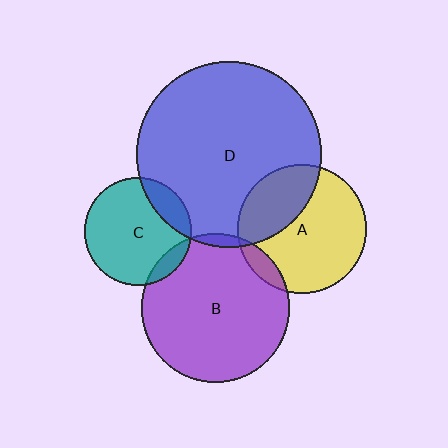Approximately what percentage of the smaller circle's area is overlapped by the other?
Approximately 5%.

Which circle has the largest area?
Circle D (blue).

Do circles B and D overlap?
Yes.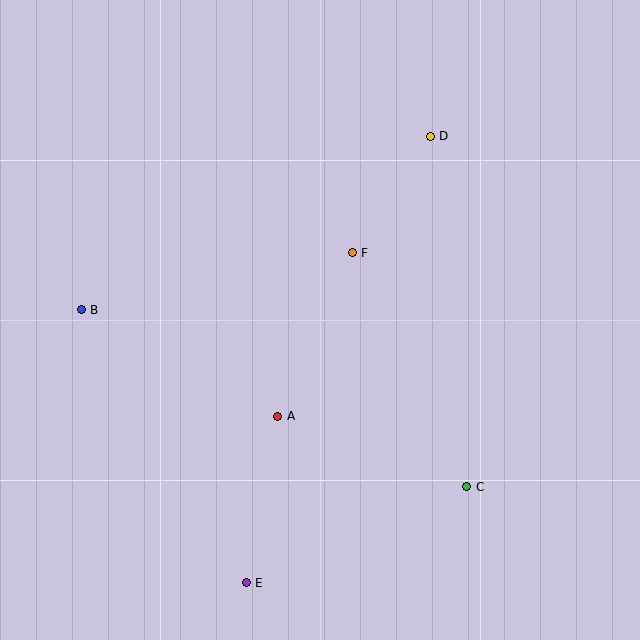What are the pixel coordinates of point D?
Point D is at (430, 136).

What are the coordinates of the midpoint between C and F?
The midpoint between C and F is at (410, 370).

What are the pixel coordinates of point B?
Point B is at (81, 310).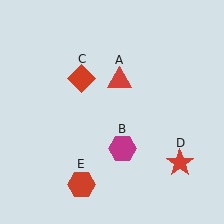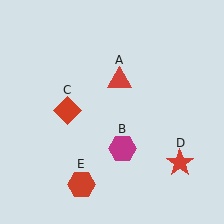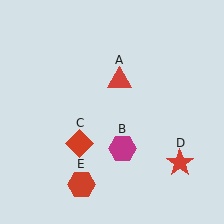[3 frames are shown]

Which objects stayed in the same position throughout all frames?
Red triangle (object A) and magenta hexagon (object B) and red star (object D) and red hexagon (object E) remained stationary.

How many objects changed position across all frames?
1 object changed position: red diamond (object C).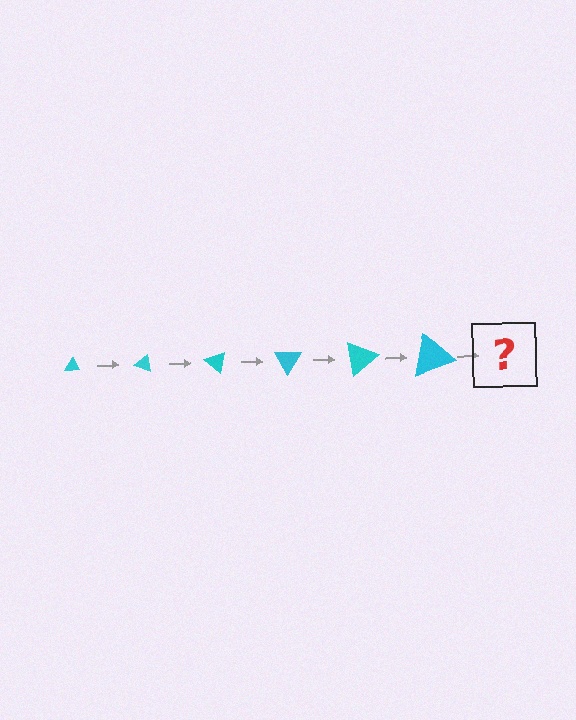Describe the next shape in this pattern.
It should be a triangle, larger than the previous one and rotated 120 degrees from the start.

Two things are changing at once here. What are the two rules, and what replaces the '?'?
The two rules are that the triangle grows larger each step and it rotates 20 degrees each step. The '?' should be a triangle, larger than the previous one and rotated 120 degrees from the start.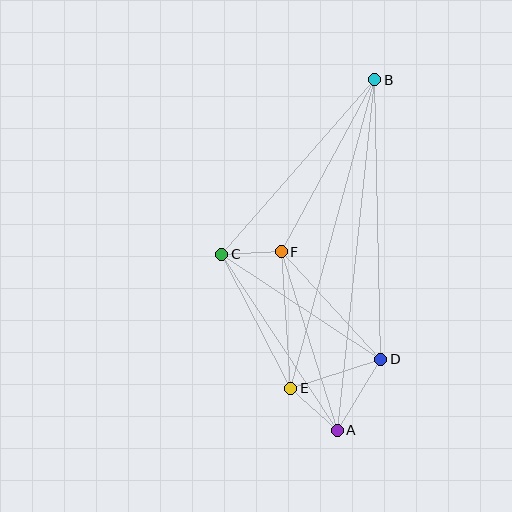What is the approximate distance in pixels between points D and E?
The distance between D and E is approximately 94 pixels.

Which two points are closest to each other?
Points C and F are closest to each other.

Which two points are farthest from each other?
Points A and B are farthest from each other.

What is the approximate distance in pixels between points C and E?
The distance between C and E is approximately 151 pixels.